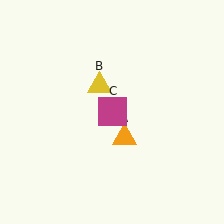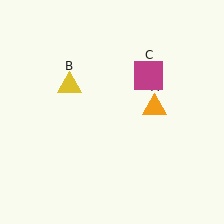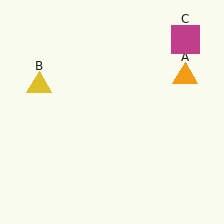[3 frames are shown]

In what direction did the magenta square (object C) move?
The magenta square (object C) moved up and to the right.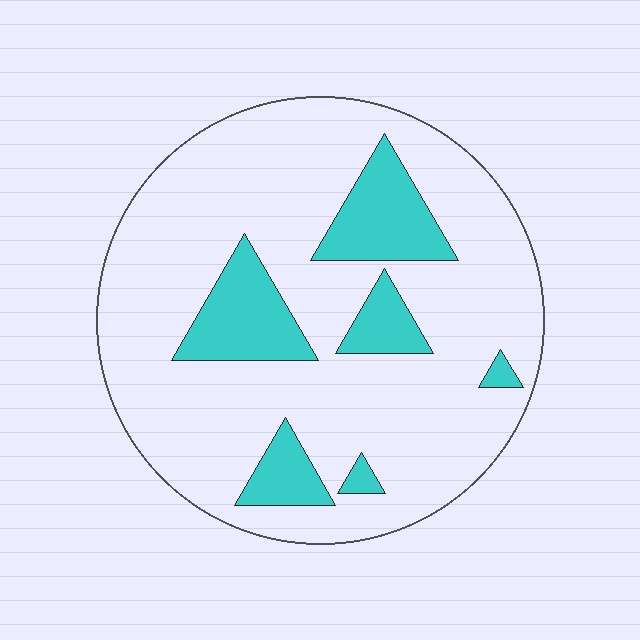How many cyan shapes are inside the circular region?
6.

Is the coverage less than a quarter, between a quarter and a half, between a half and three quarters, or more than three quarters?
Less than a quarter.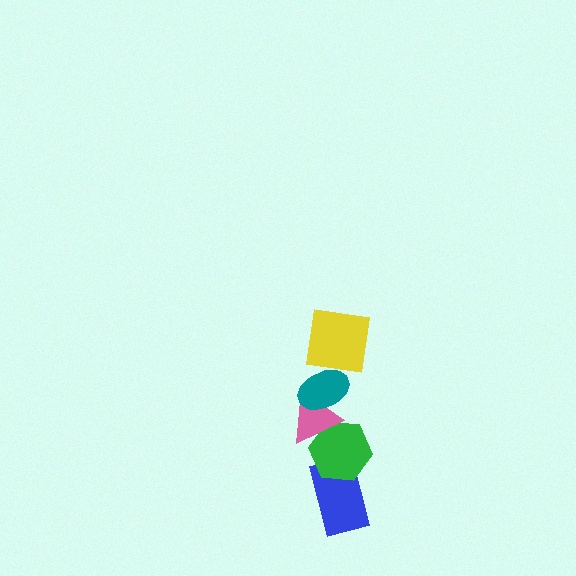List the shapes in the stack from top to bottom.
From top to bottom: the yellow square, the teal ellipse, the pink triangle, the green hexagon, the blue rectangle.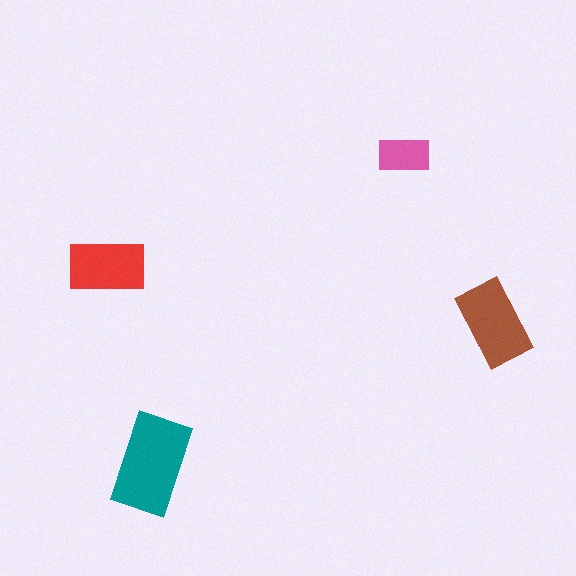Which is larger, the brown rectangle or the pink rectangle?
The brown one.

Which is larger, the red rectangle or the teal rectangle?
The teal one.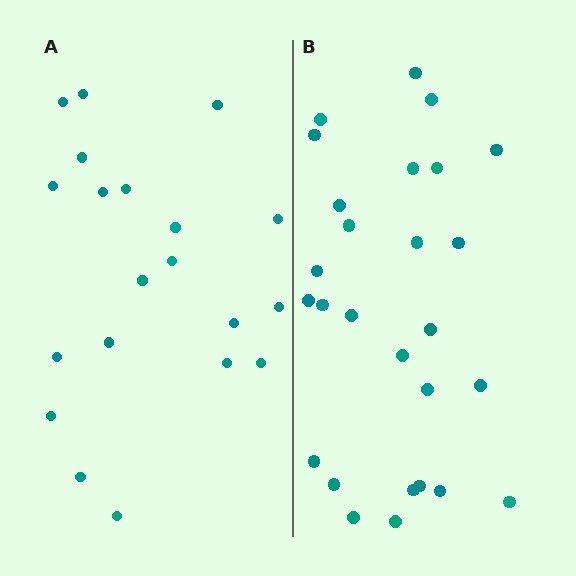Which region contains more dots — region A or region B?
Region B (the right region) has more dots.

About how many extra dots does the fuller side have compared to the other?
Region B has roughly 8 or so more dots than region A.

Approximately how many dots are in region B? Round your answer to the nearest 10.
About 30 dots. (The exact count is 27, which rounds to 30.)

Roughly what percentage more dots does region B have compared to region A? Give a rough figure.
About 35% more.